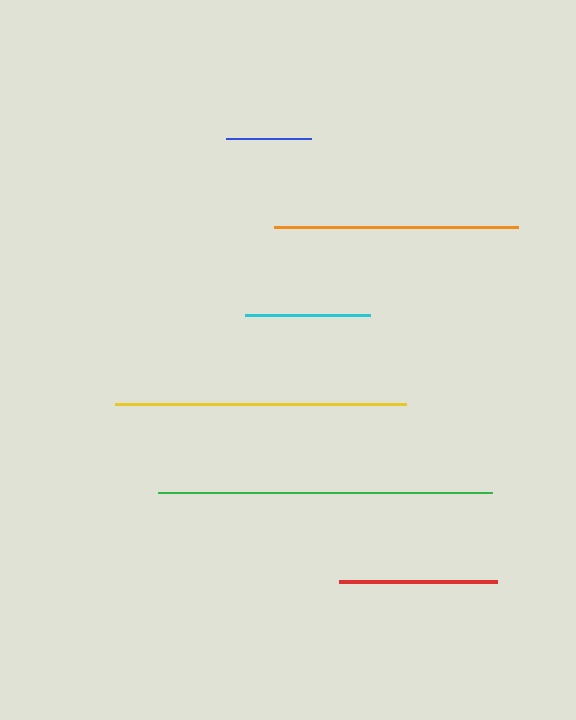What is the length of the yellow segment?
The yellow segment is approximately 291 pixels long.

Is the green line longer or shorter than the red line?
The green line is longer than the red line.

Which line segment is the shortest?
The blue line is the shortest at approximately 85 pixels.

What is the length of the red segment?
The red segment is approximately 158 pixels long.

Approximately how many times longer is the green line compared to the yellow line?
The green line is approximately 1.1 times the length of the yellow line.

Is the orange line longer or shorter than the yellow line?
The yellow line is longer than the orange line.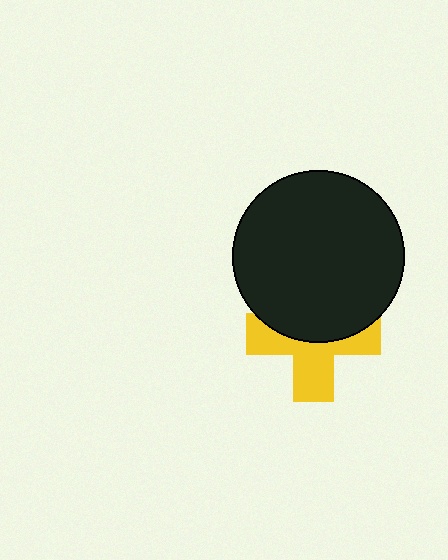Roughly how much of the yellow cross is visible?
About half of it is visible (roughly 52%).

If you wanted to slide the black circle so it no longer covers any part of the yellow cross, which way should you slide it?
Slide it up — that is the most direct way to separate the two shapes.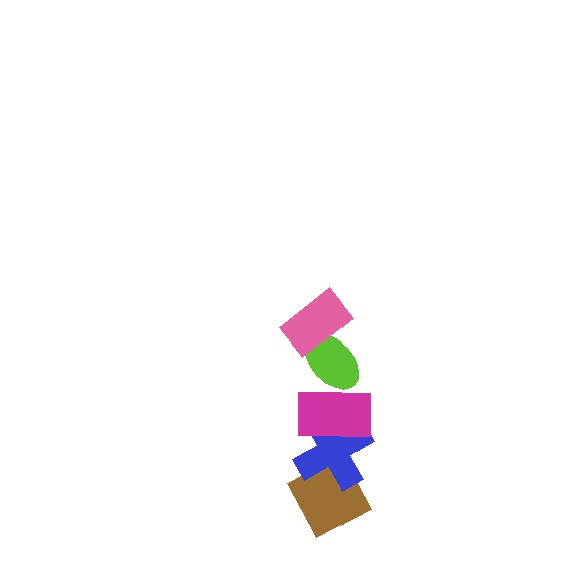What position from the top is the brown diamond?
The brown diamond is 5th from the top.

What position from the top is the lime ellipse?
The lime ellipse is 2nd from the top.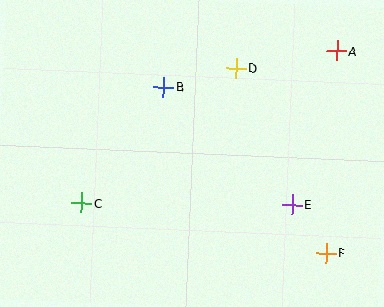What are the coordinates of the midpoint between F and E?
The midpoint between F and E is at (309, 229).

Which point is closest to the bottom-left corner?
Point C is closest to the bottom-left corner.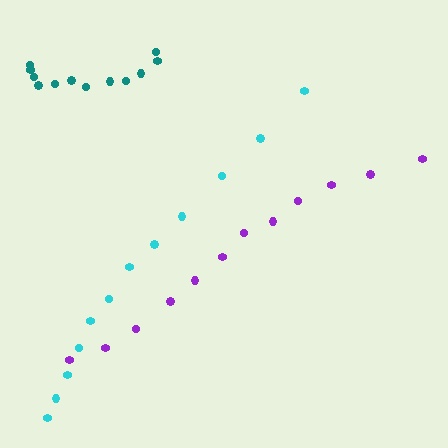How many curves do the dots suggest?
There are 3 distinct paths.